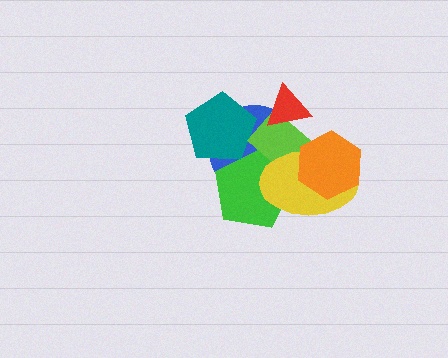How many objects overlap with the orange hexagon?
2 objects overlap with the orange hexagon.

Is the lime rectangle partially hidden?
Yes, it is partially covered by another shape.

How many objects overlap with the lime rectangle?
5 objects overlap with the lime rectangle.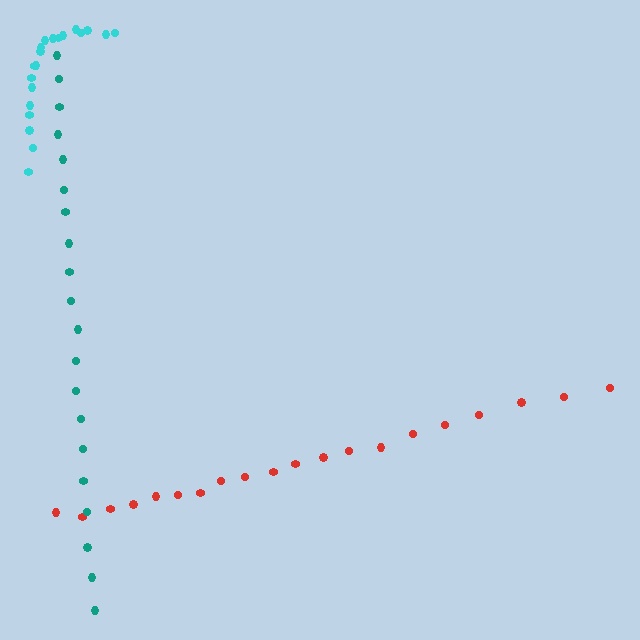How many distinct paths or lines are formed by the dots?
There are 3 distinct paths.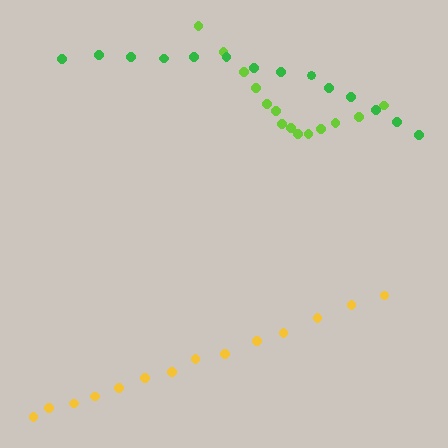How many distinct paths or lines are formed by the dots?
There are 3 distinct paths.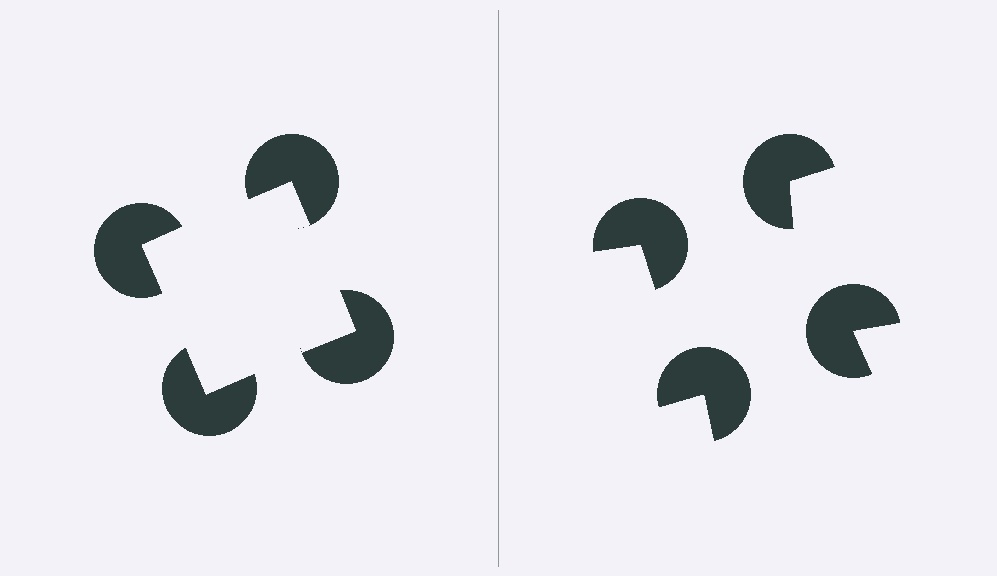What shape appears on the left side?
An illusory square.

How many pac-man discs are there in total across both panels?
8 — 4 on each side.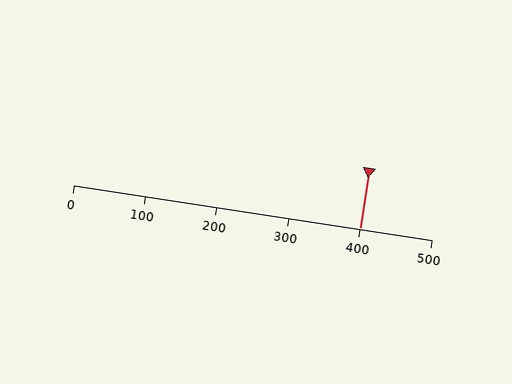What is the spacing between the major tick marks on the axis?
The major ticks are spaced 100 apart.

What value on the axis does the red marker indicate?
The marker indicates approximately 400.